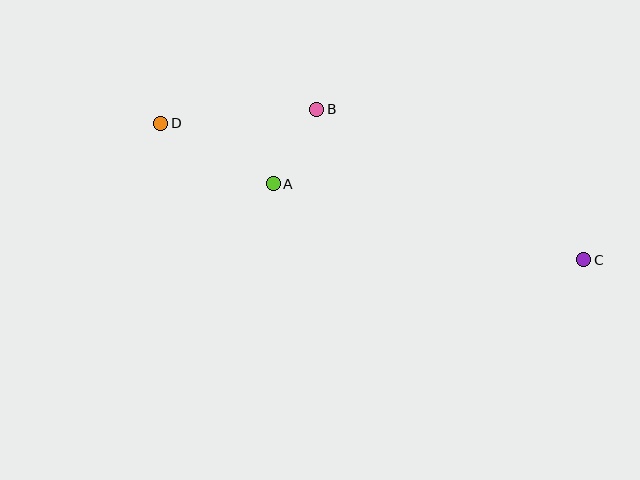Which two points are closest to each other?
Points A and B are closest to each other.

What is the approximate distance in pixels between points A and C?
The distance between A and C is approximately 320 pixels.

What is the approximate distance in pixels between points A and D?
The distance between A and D is approximately 128 pixels.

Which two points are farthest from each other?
Points C and D are farthest from each other.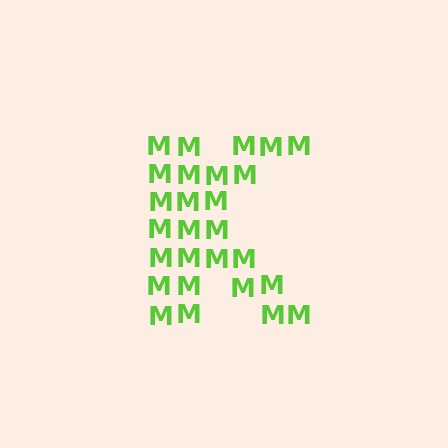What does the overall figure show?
The overall figure shows the letter K.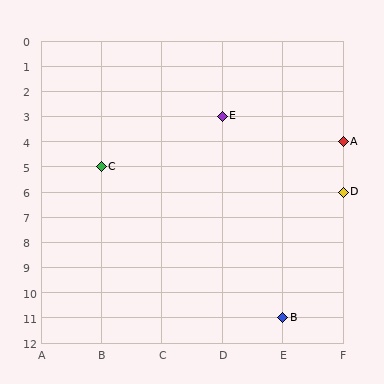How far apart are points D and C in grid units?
Points D and C are 4 columns and 1 row apart (about 4.1 grid units diagonally).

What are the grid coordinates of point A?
Point A is at grid coordinates (F, 4).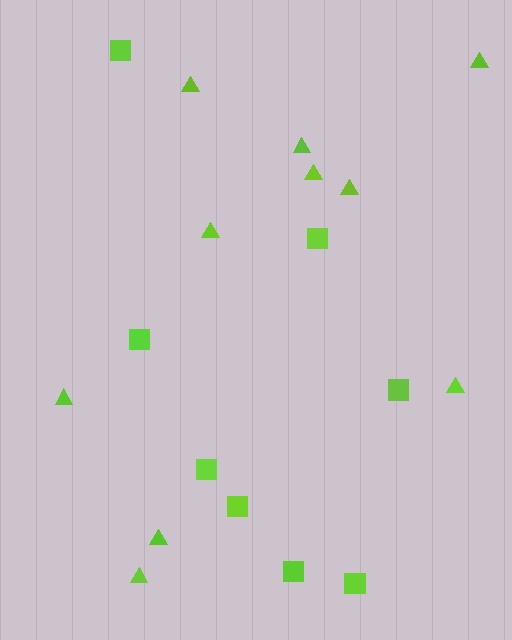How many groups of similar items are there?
There are 2 groups: one group of triangles (10) and one group of squares (8).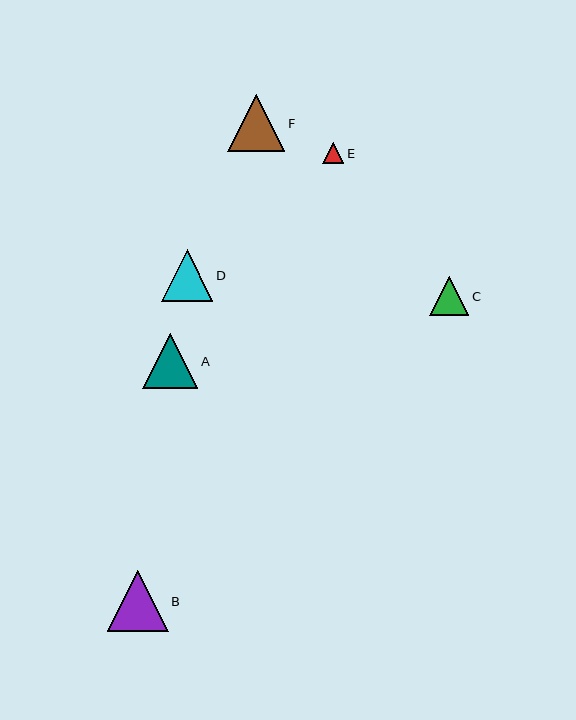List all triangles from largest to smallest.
From largest to smallest: B, F, A, D, C, E.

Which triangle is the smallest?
Triangle E is the smallest with a size of approximately 21 pixels.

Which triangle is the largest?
Triangle B is the largest with a size of approximately 61 pixels.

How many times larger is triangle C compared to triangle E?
Triangle C is approximately 1.8 times the size of triangle E.